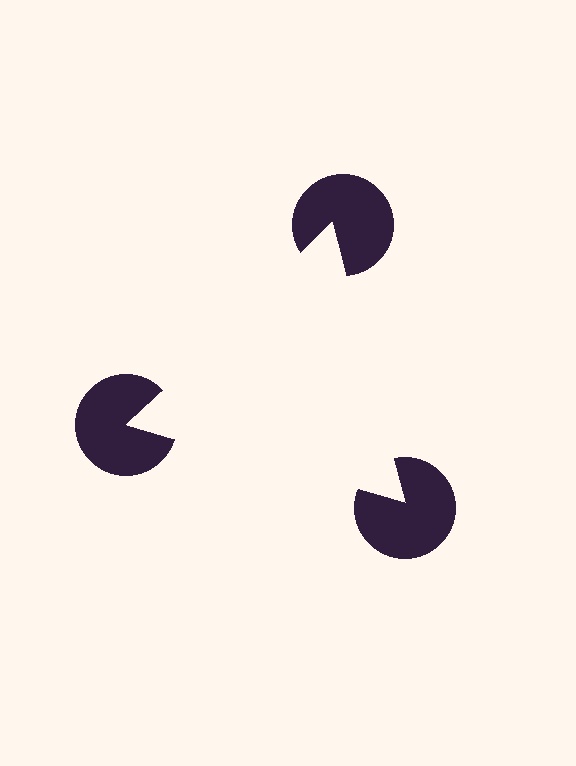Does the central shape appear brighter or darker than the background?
It typically appears slightly brighter than the background, even though no actual brightness change is drawn.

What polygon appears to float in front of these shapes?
An illusory triangle — its edges are inferred from the aligned wedge cuts in the pac-man discs, not physically drawn.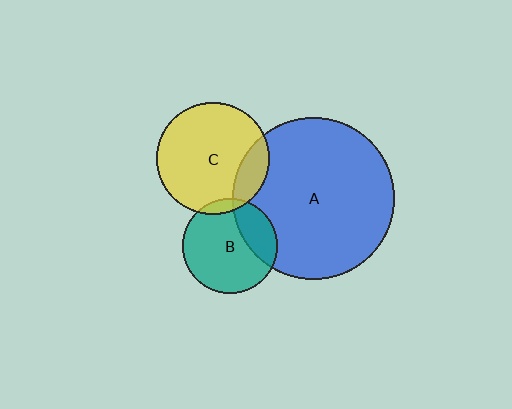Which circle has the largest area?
Circle A (blue).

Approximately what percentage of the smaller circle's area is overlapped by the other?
Approximately 25%.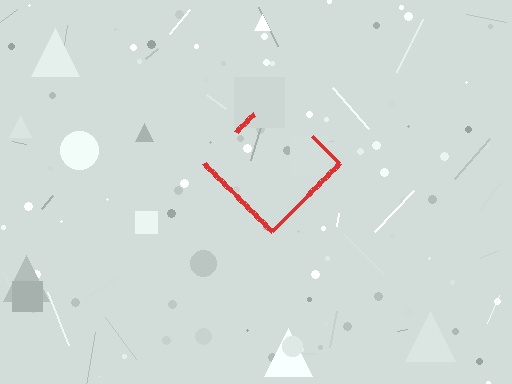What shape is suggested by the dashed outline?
The dashed outline suggests a diamond.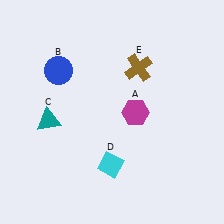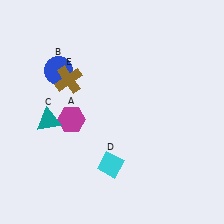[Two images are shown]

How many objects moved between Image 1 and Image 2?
2 objects moved between the two images.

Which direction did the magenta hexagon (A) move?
The magenta hexagon (A) moved left.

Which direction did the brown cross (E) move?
The brown cross (E) moved left.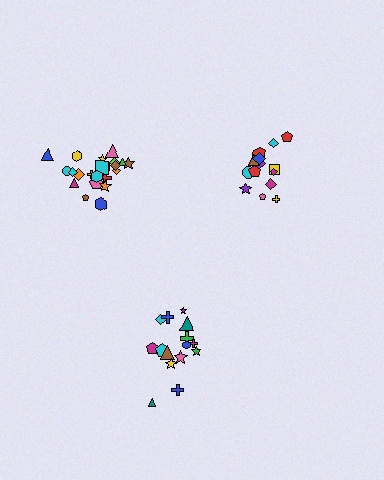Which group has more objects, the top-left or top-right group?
The top-left group.